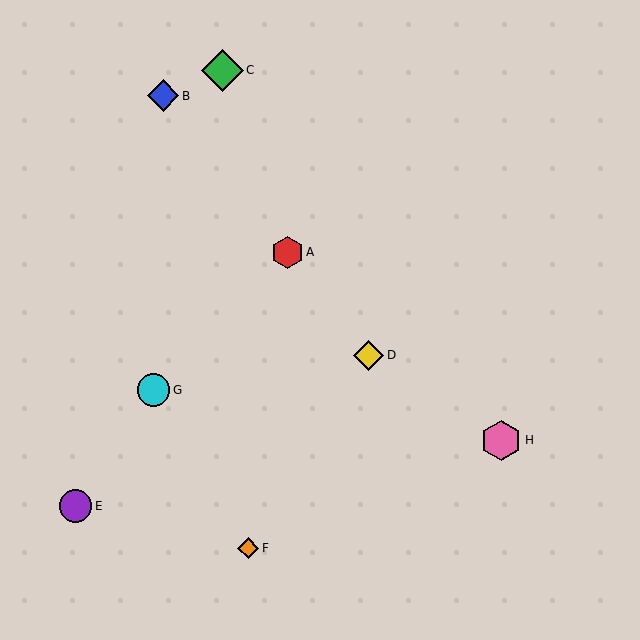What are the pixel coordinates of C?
Object C is at (222, 71).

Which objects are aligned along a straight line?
Objects A, B, D are aligned along a straight line.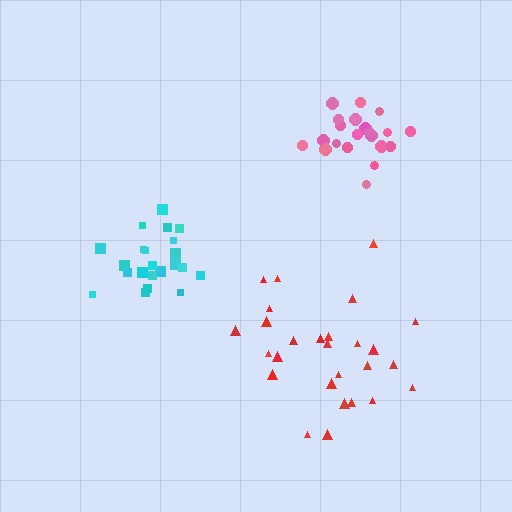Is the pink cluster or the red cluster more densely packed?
Pink.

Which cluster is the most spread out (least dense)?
Red.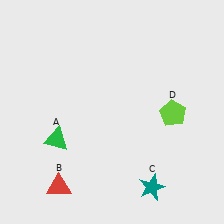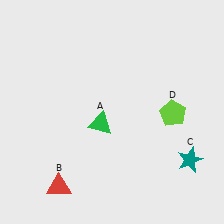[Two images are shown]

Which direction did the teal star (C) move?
The teal star (C) moved right.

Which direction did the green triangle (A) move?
The green triangle (A) moved right.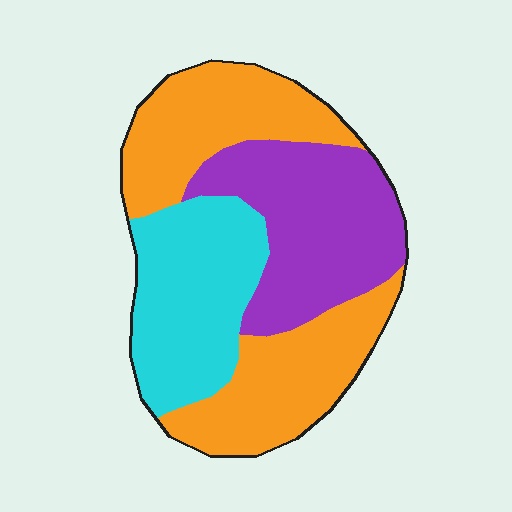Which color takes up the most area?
Orange, at roughly 45%.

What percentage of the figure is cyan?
Cyan takes up about one quarter (1/4) of the figure.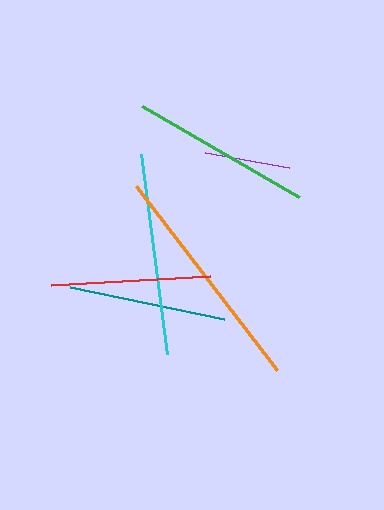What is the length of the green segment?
The green segment is approximately 182 pixels long.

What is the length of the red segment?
The red segment is approximately 159 pixels long.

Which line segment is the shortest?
The purple line is the shortest at approximately 86 pixels.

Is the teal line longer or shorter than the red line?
The red line is longer than the teal line.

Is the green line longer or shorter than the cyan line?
The cyan line is longer than the green line.